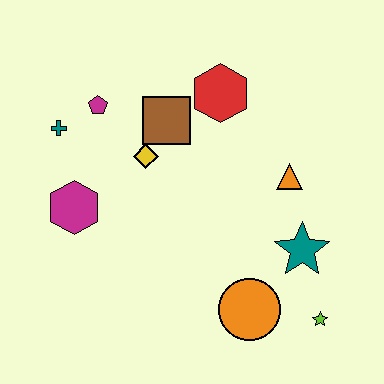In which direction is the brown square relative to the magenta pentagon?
The brown square is to the right of the magenta pentagon.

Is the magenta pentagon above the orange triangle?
Yes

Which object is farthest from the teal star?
The teal cross is farthest from the teal star.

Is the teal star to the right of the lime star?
No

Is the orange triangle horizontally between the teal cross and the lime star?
Yes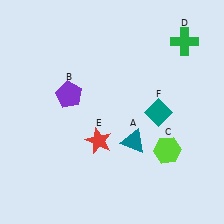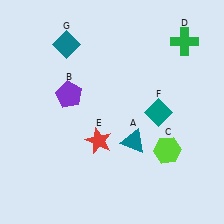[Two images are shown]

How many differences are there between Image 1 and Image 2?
There is 1 difference between the two images.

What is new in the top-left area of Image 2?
A teal diamond (G) was added in the top-left area of Image 2.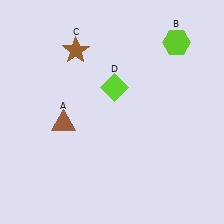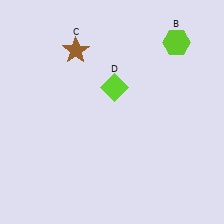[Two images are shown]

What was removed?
The brown triangle (A) was removed in Image 2.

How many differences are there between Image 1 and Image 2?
There is 1 difference between the two images.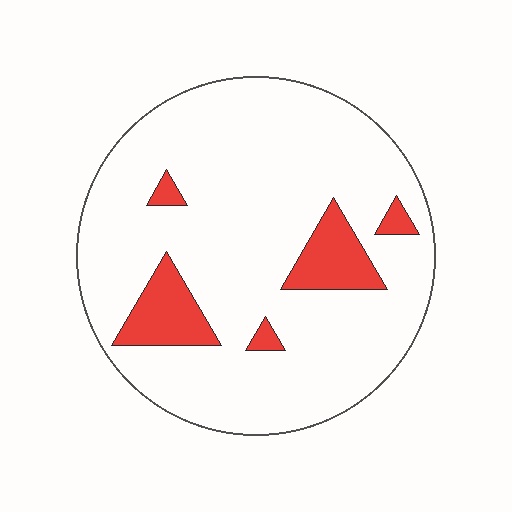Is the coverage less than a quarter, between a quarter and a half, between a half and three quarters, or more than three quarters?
Less than a quarter.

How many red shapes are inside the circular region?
5.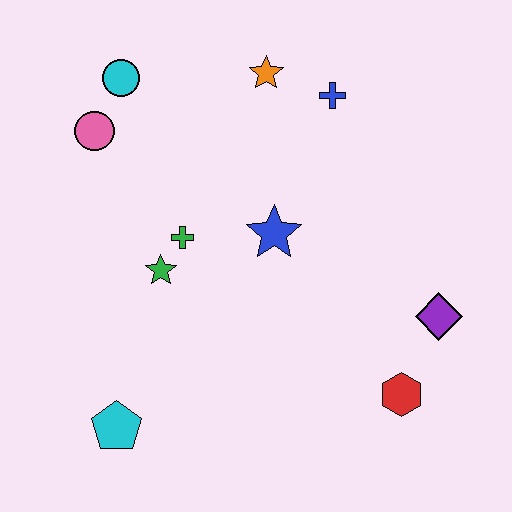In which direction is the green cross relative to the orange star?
The green cross is below the orange star.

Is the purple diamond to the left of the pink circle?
No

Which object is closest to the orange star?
The blue cross is closest to the orange star.